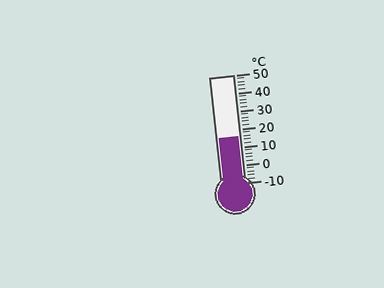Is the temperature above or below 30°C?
The temperature is below 30°C.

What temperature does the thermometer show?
The thermometer shows approximately 16°C.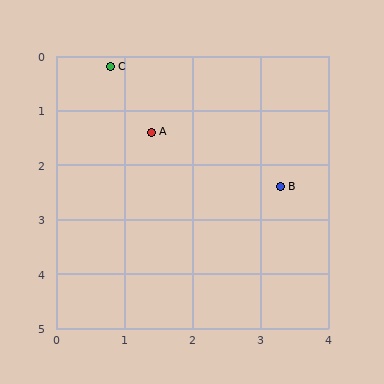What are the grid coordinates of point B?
Point B is at approximately (3.3, 2.4).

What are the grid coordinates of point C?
Point C is at approximately (0.8, 0.2).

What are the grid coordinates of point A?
Point A is at approximately (1.4, 1.4).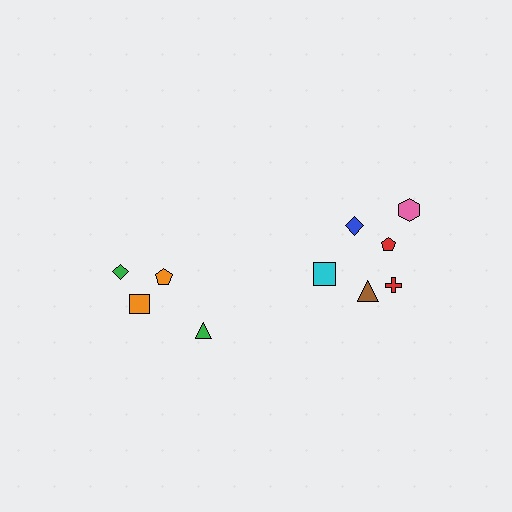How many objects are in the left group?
There are 4 objects.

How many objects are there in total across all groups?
There are 10 objects.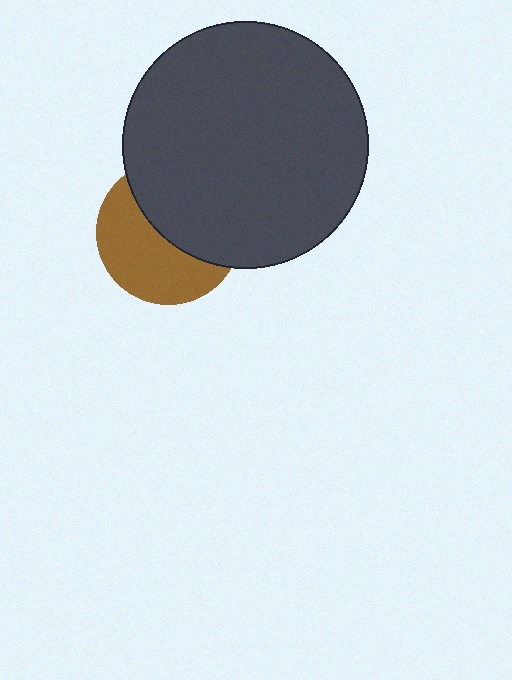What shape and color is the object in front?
The object in front is a dark gray circle.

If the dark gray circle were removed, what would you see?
You would see the complete brown circle.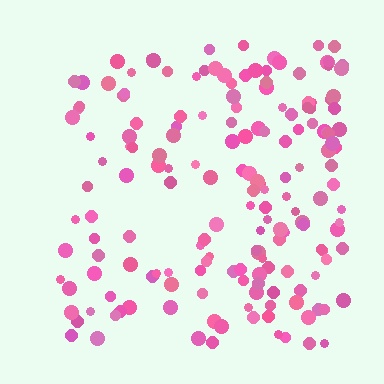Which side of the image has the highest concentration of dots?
The right.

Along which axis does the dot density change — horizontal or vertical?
Horizontal.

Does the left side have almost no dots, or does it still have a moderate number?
Still a moderate number, just noticeably fewer than the right.